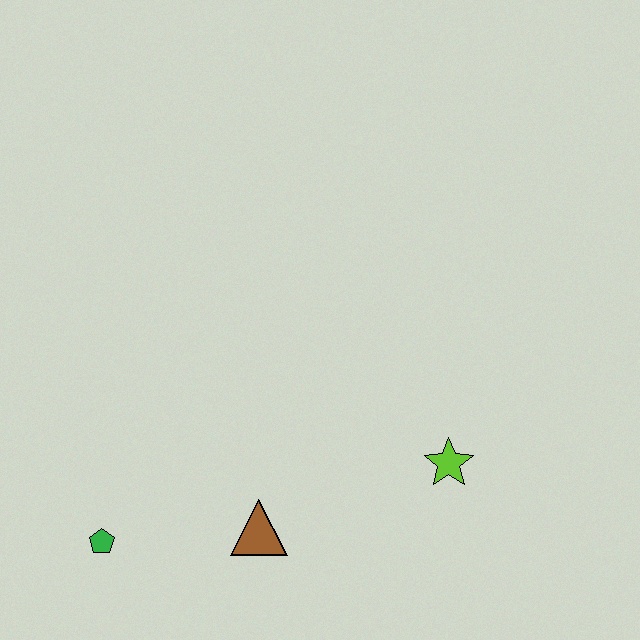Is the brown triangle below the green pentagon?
No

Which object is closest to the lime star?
The brown triangle is closest to the lime star.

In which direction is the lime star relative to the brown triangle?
The lime star is to the right of the brown triangle.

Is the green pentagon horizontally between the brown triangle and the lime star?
No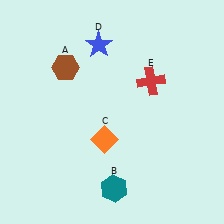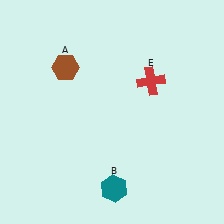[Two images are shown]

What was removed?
The orange diamond (C), the blue star (D) were removed in Image 2.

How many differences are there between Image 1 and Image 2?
There are 2 differences between the two images.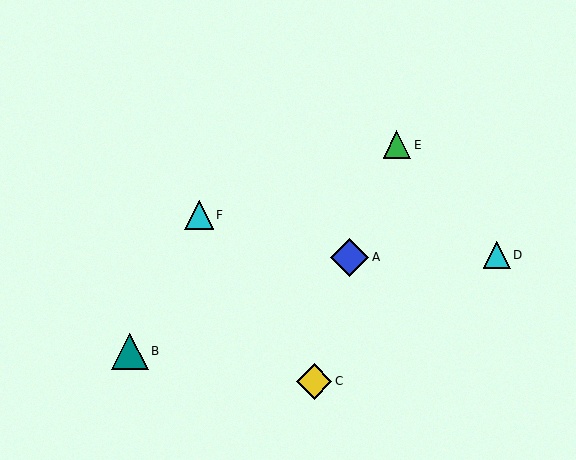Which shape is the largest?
The blue diamond (labeled A) is the largest.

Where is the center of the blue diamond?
The center of the blue diamond is at (350, 257).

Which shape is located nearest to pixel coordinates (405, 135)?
The green triangle (labeled E) at (397, 145) is nearest to that location.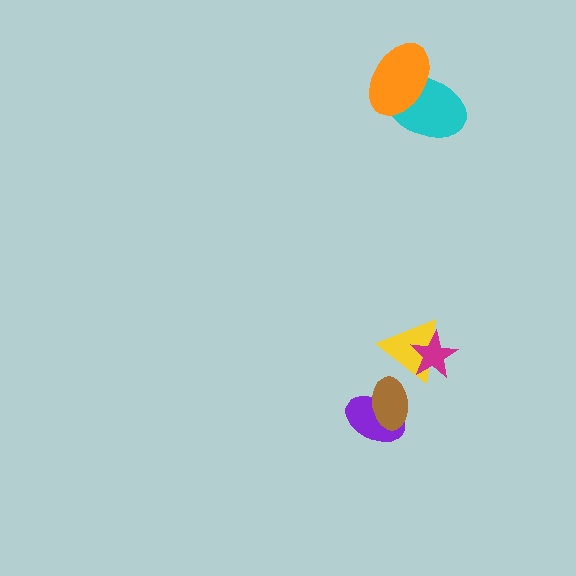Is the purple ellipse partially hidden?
Yes, it is partially covered by another shape.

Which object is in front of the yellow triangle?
The magenta star is in front of the yellow triangle.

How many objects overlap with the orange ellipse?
1 object overlaps with the orange ellipse.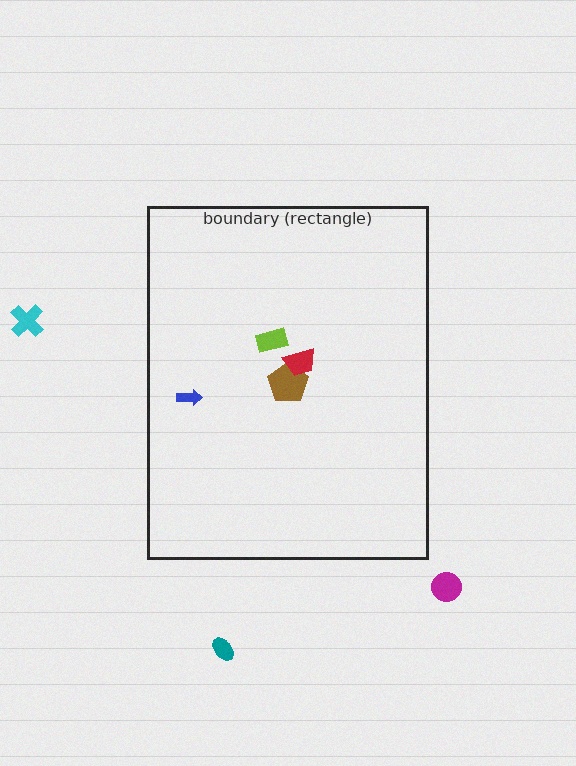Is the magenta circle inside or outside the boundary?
Outside.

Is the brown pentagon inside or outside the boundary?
Inside.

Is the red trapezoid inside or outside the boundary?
Inside.